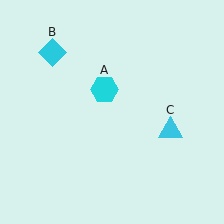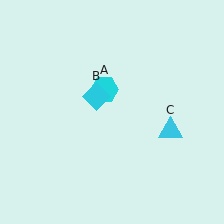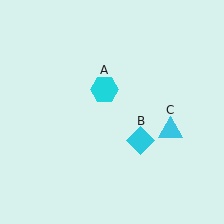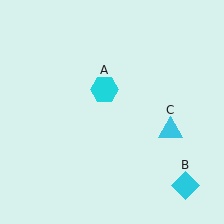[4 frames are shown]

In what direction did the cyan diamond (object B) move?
The cyan diamond (object B) moved down and to the right.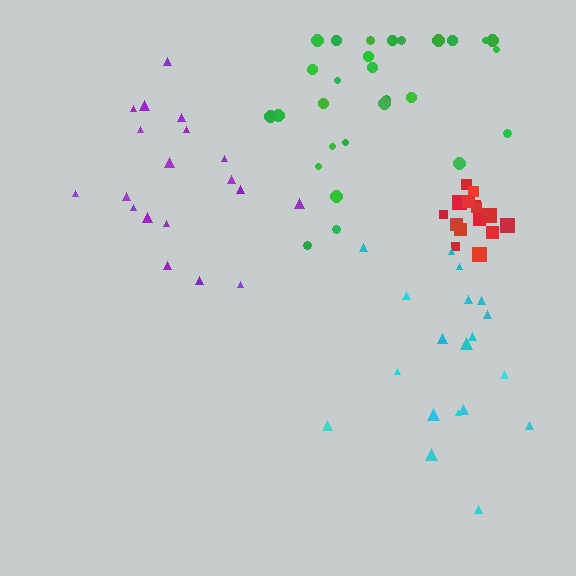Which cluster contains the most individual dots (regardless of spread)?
Green (28).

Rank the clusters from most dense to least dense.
red, purple, green, cyan.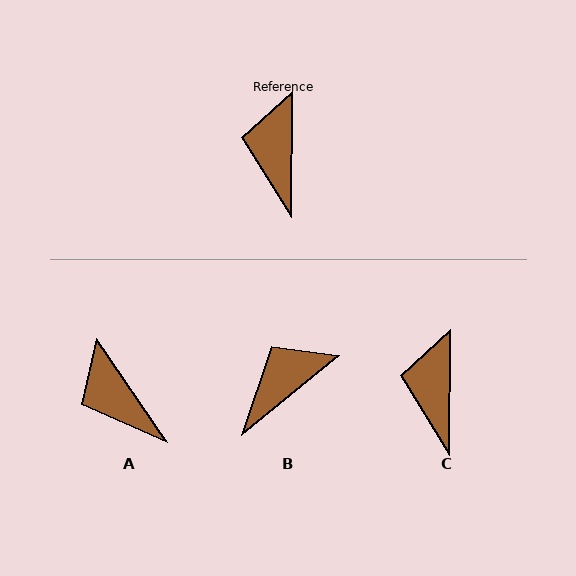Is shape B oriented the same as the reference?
No, it is off by about 50 degrees.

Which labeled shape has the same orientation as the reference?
C.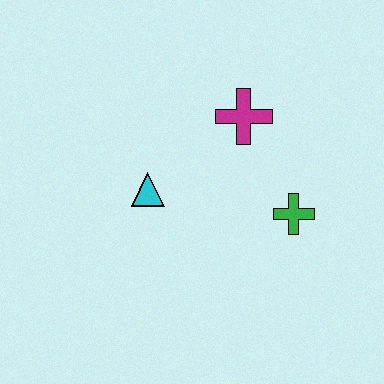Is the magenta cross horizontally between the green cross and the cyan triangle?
Yes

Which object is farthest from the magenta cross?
The cyan triangle is farthest from the magenta cross.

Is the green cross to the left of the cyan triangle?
No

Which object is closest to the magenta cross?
The green cross is closest to the magenta cross.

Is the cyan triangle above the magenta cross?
No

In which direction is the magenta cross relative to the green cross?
The magenta cross is above the green cross.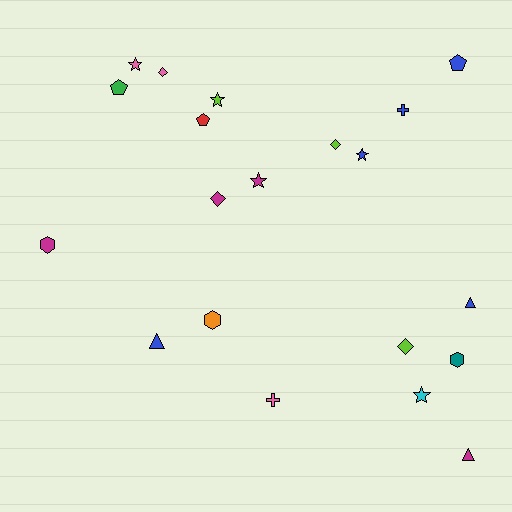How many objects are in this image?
There are 20 objects.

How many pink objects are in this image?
There are 3 pink objects.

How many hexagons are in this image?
There are 3 hexagons.